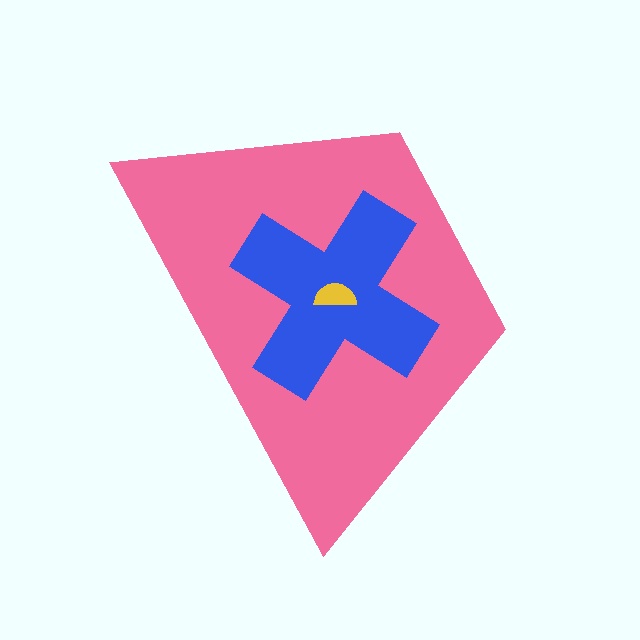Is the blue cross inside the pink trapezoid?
Yes.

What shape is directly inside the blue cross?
The yellow semicircle.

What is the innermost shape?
The yellow semicircle.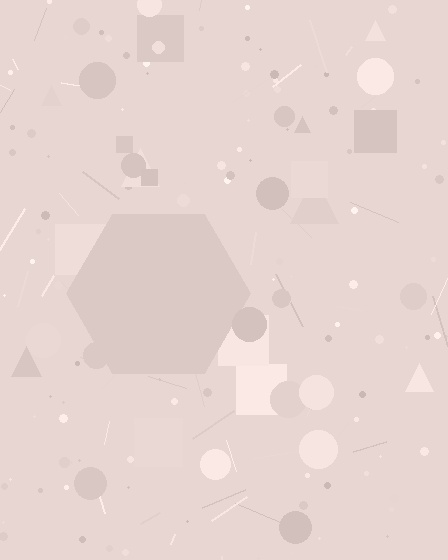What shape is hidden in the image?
A hexagon is hidden in the image.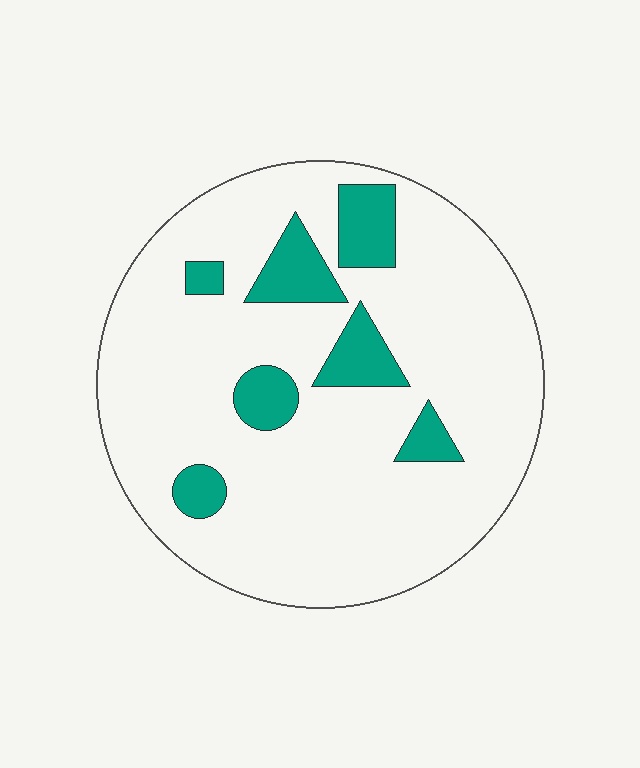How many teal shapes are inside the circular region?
7.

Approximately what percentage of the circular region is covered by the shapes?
Approximately 15%.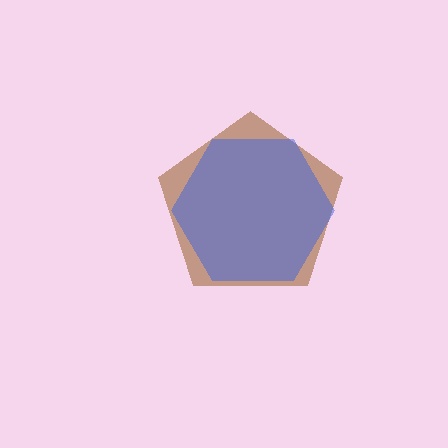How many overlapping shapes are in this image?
There are 2 overlapping shapes in the image.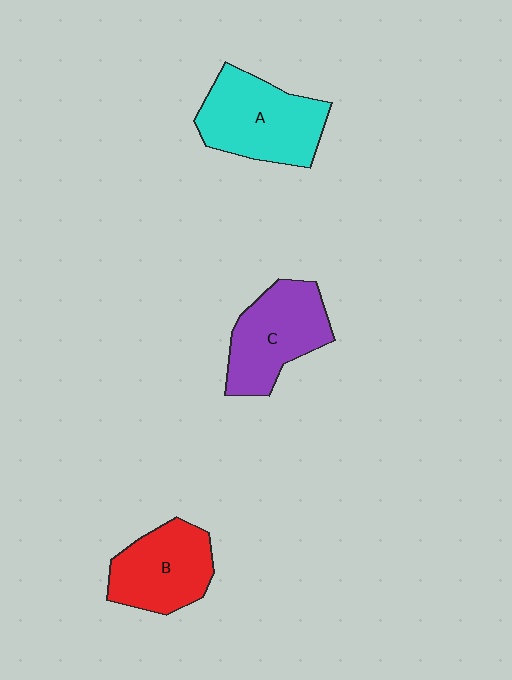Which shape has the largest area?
Shape A (cyan).